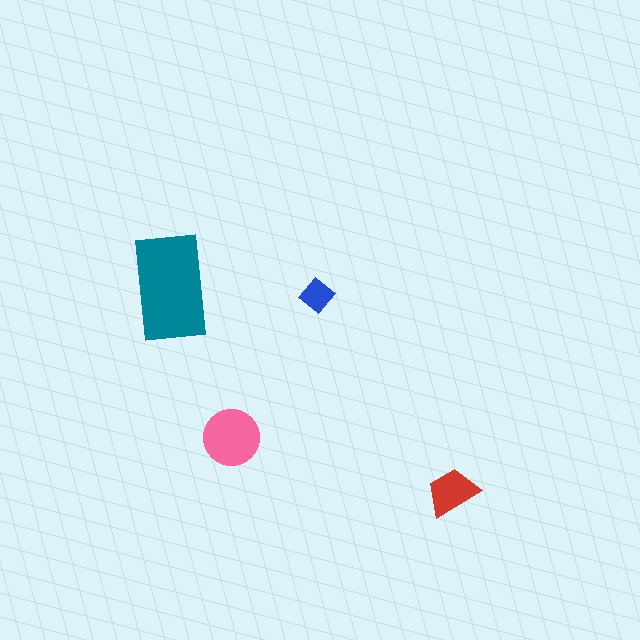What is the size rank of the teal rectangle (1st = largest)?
1st.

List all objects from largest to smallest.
The teal rectangle, the pink circle, the red trapezoid, the blue diamond.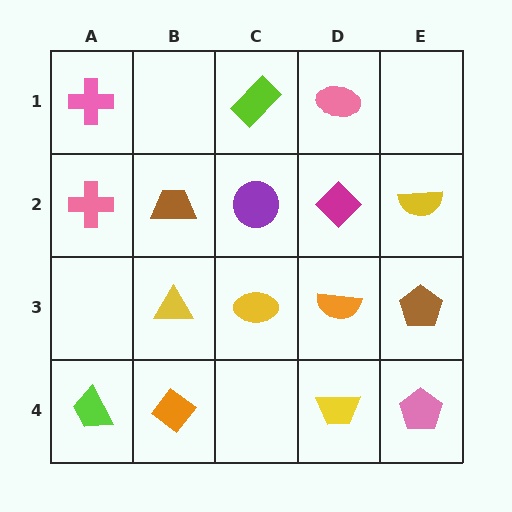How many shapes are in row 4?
4 shapes.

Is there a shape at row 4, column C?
No, that cell is empty.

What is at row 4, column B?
An orange diamond.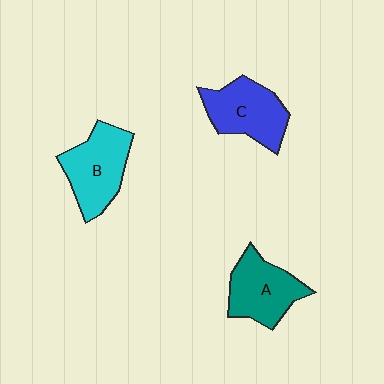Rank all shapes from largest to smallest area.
From largest to smallest: B (cyan), C (blue), A (teal).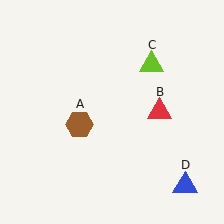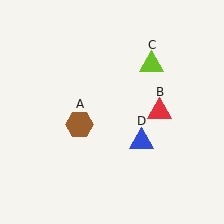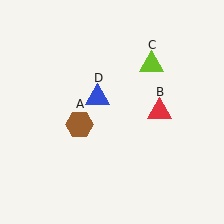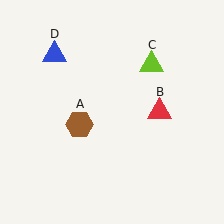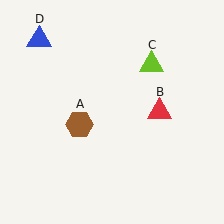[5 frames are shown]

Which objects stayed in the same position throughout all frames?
Brown hexagon (object A) and red triangle (object B) and lime triangle (object C) remained stationary.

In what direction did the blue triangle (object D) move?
The blue triangle (object D) moved up and to the left.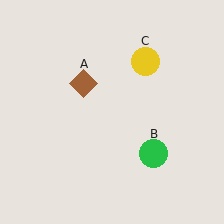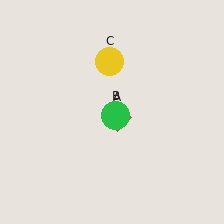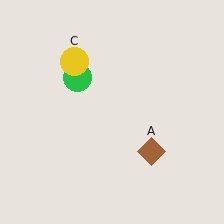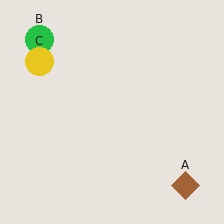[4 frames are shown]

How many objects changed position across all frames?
3 objects changed position: brown diamond (object A), green circle (object B), yellow circle (object C).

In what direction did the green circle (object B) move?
The green circle (object B) moved up and to the left.